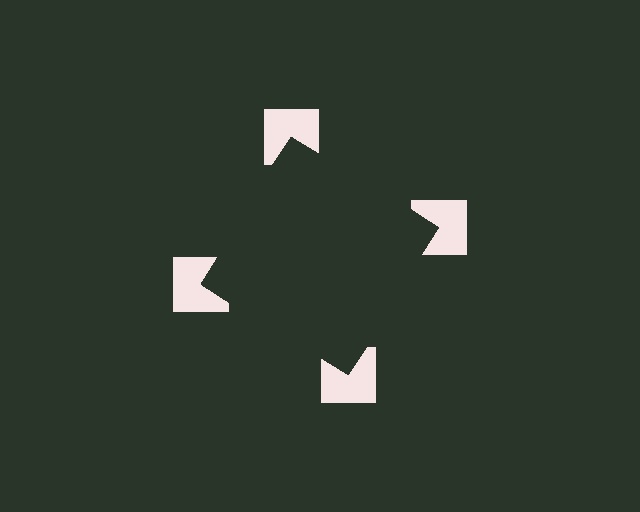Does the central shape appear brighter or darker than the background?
It typically appears slightly darker than the background, even though no actual brightness change is drawn.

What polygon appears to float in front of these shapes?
An illusory square — its edges are inferred from the aligned wedge cuts in the notched squares, not physically drawn.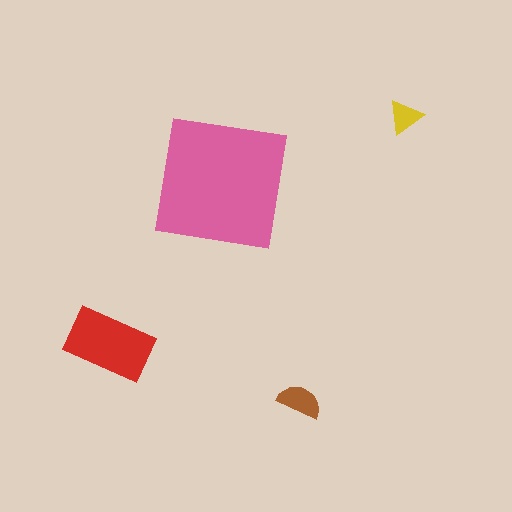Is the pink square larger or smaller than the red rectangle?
Larger.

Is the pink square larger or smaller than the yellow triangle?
Larger.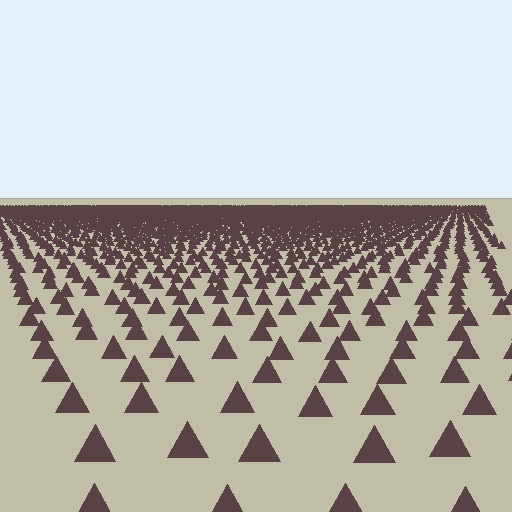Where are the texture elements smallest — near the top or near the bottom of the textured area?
Near the top.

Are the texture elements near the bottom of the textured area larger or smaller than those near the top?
Larger. Near the bottom, elements are closer to the viewer and appear at a bigger on-screen size.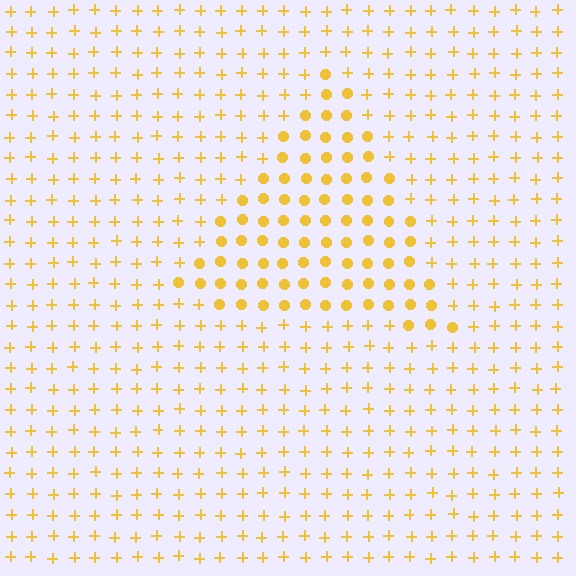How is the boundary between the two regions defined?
The boundary is defined by a change in element shape: circles inside vs. plus signs outside. All elements share the same color and spacing.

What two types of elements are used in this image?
The image uses circles inside the triangle region and plus signs outside it.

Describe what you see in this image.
The image is filled with small yellow elements arranged in a uniform grid. A triangle-shaped region contains circles, while the surrounding area contains plus signs. The boundary is defined purely by the change in element shape.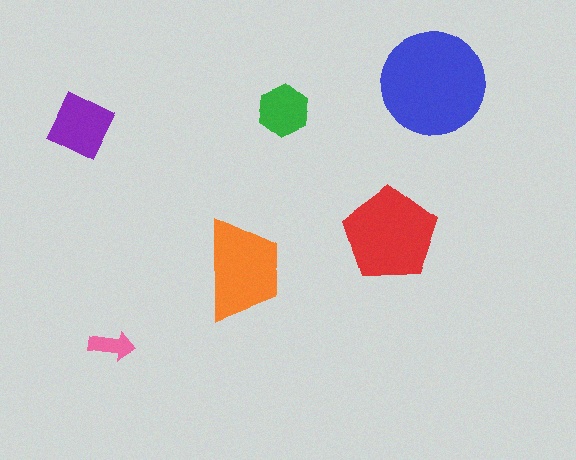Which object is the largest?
The blue circle.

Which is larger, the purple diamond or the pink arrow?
The purple diamond.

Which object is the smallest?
The pink arrow.